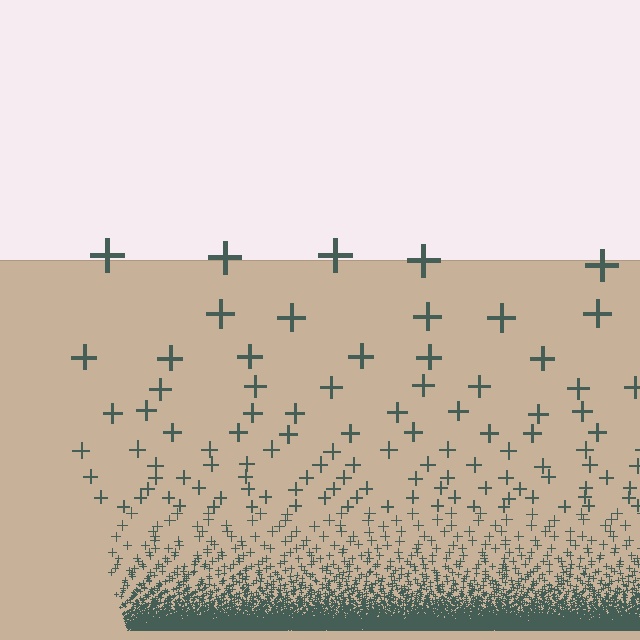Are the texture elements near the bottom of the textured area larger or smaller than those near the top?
Smaller. The gradient is inverted — elements near the bottom are smaller and denser.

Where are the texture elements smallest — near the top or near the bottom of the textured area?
Near the bottom.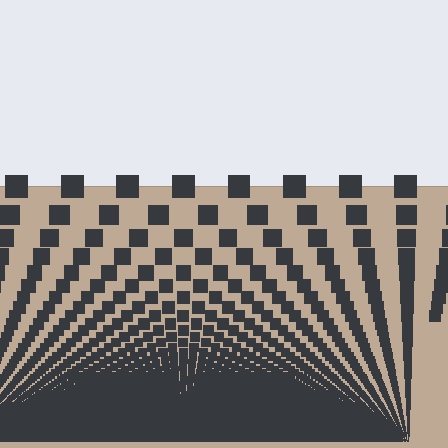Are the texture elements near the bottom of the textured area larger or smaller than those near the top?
Smaller. The gradient is inverted — elements near the bottom are smaller and denser.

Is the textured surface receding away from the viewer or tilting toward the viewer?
The surface appears to tilt toward the viewer. Texture elements get larger and sparser toward the top.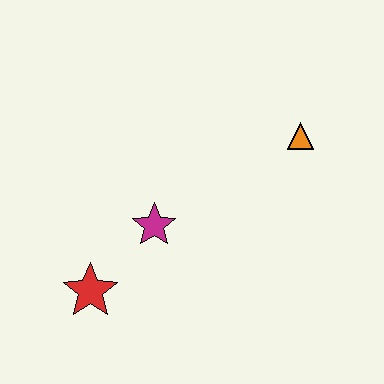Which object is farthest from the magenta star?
The orange triangle is farthest from the magenta star.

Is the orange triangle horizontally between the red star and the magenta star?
No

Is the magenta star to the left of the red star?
No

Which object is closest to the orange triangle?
The magenta star is closest to the orange triangle.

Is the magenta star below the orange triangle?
Yes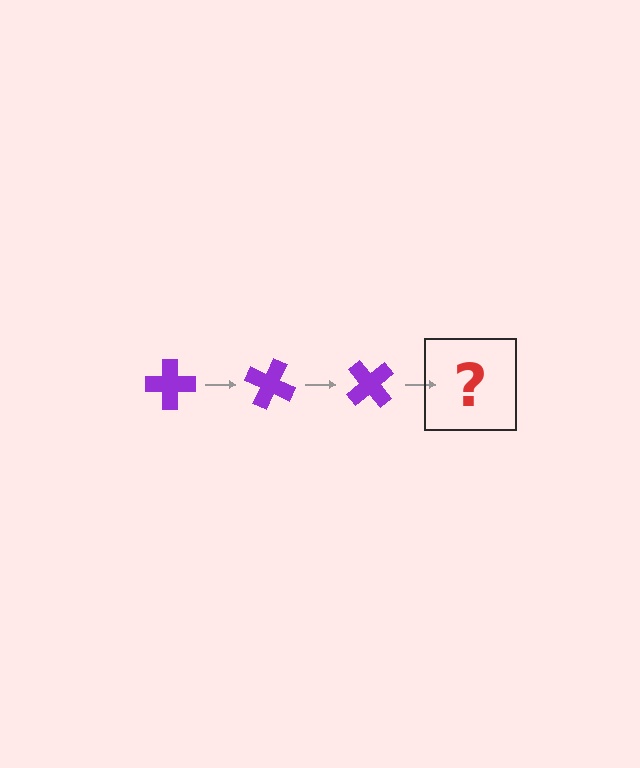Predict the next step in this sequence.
The next step is a purple cross rotated 75 degrees.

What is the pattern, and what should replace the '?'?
The pattern is that the cross rotates 25 degrees each step. The '?' should be a purple cross rotated 75 degrees.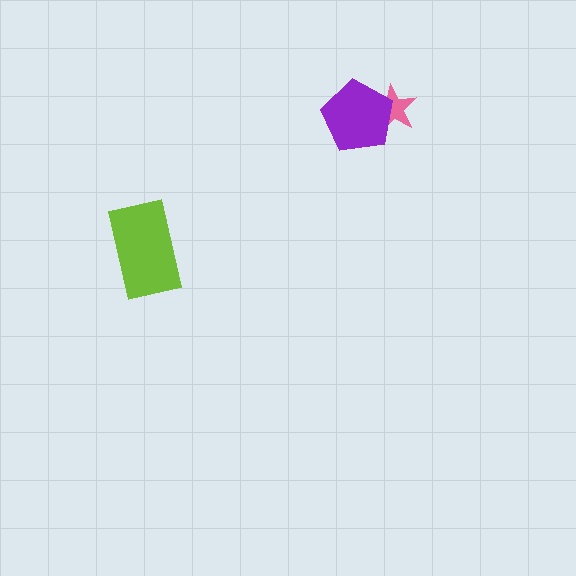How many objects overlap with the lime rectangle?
0 objects overlap with the lime rectangle.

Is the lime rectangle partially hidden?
No, no other shape covers it.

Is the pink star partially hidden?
Yes, it is partially covered by another shape.